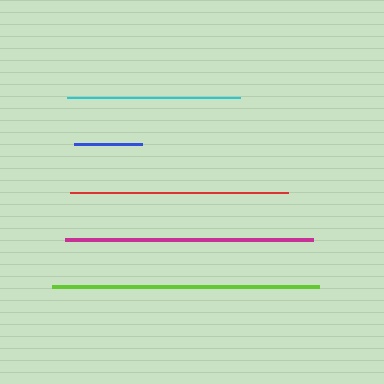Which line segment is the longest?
The lime line is the longest at approximately 268 pixels.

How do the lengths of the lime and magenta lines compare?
The lime and magenta lines are approximately the same length.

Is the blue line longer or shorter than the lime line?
The lime line is longer than the blue line.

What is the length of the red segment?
The red segment is approximately 219 pixels long.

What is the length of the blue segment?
The blue segment is approximately 68 pixels long.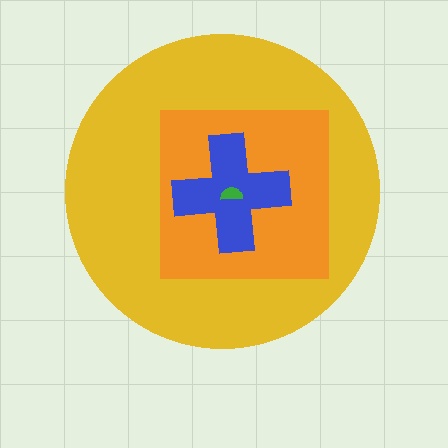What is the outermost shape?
The yellow circle.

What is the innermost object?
The green semicircle.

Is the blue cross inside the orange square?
Yes.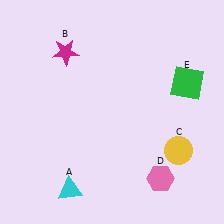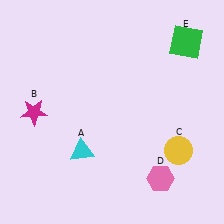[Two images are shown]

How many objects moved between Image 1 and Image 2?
3 objects moved between the two images.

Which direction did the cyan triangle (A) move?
The cyan triangle (A) moved up.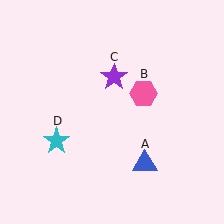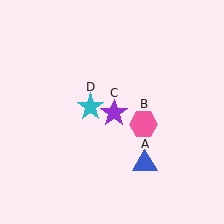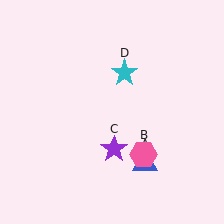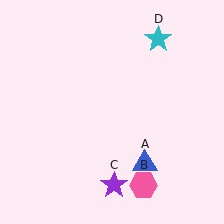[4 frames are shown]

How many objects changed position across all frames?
3 objects changed position: pink hexagon (object B), purple star (object C), cyan star (object D).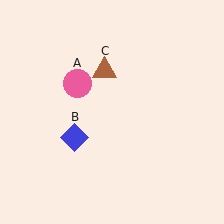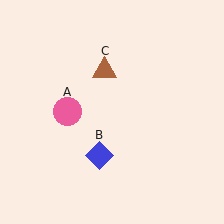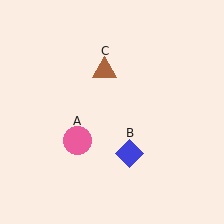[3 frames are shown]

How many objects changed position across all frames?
2 objects changed position: pink circle (object A), blue diamond (object B).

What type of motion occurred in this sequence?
The pink circle (object A), blue diamond (object B) rotated counterclockwise around the center of the scene.